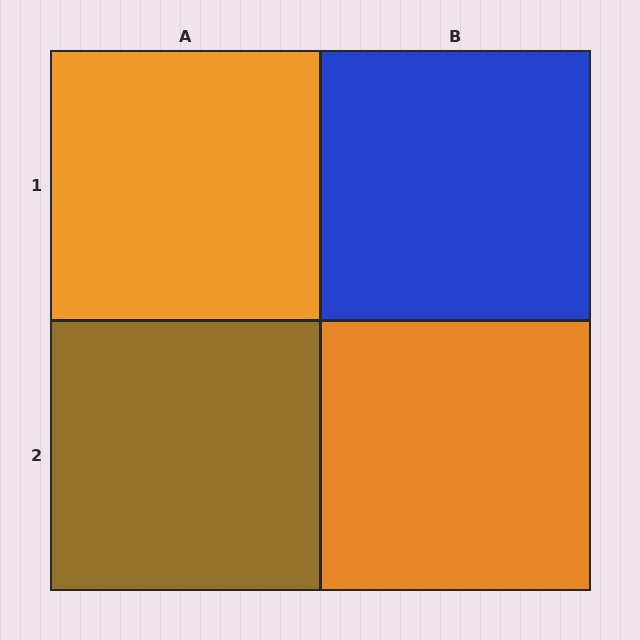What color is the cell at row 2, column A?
Brown.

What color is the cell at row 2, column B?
Orange.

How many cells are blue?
1 cell is blue.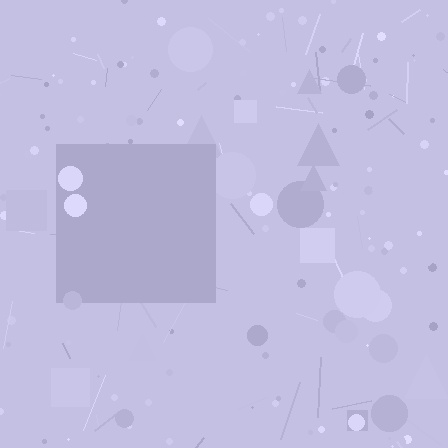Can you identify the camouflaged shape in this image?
The camouflaged shape is a square.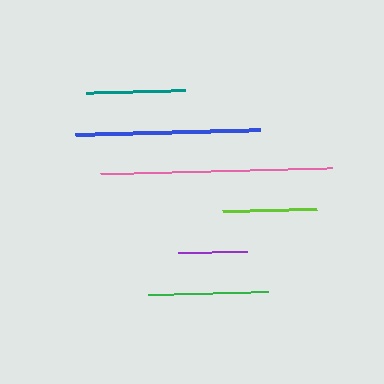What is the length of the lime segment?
The lime segment is approximately 94 pixels long.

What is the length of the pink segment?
The pink segment is approximately 232 pixels long.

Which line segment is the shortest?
The purple line is the shortest at approximately 69 pixels.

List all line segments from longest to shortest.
From longest to shortest: pink, blue, green, teal, lime, purple.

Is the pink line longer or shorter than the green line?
The pink line is longer than the green line.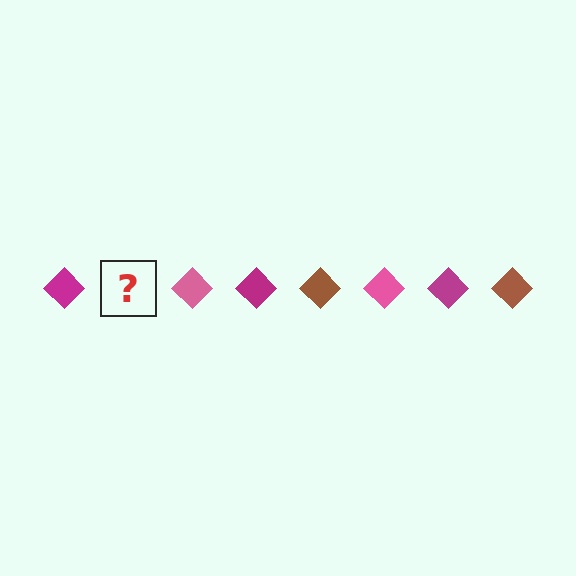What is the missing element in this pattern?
The missing element is a brown diamond.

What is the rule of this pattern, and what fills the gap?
The rule is that the pattern cycles through magenta, brown, pink diamonds. The gap should be filled with a brown diamond.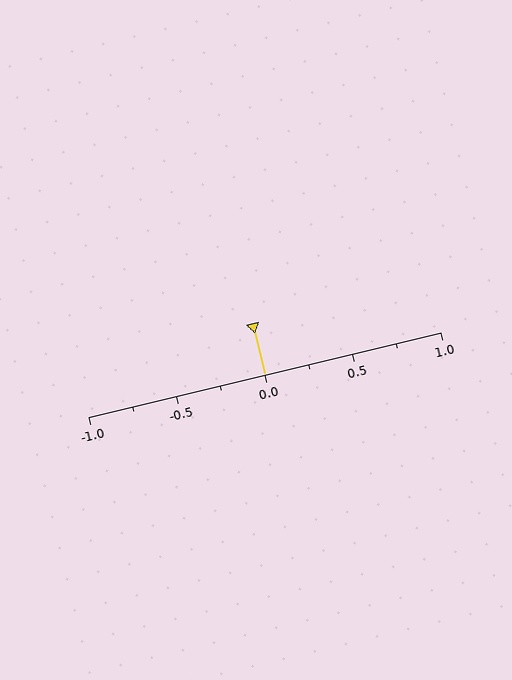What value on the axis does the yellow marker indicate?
The marker indicates approximately 0.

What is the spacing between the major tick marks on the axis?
The major ticks are spaced 0.5 apart.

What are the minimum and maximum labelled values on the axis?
The axis runs from -1.0 to 1.0.